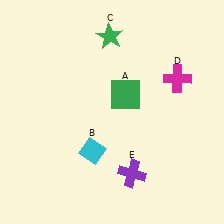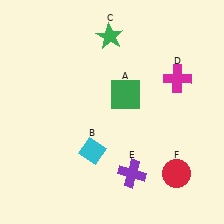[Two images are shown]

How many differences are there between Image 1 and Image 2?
There is 1 difference between the two images.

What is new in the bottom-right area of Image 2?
A red circle (F) was added in the bottom-right area of Image 2.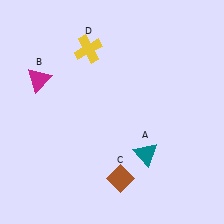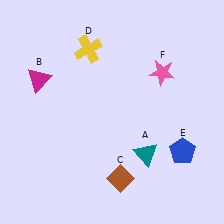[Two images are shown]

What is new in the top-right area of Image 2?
A pink star (F) was added in the top-right area of Image 2.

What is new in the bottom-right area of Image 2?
A blue pentagon (E) was added in the bottom-right area of Image 2.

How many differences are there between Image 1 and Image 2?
There are 2 differences between the two images.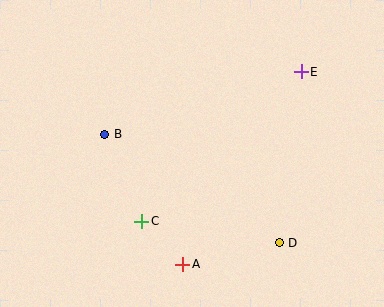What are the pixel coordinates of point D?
Point D is at (279, 243).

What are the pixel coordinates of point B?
Point B is at (105, 134).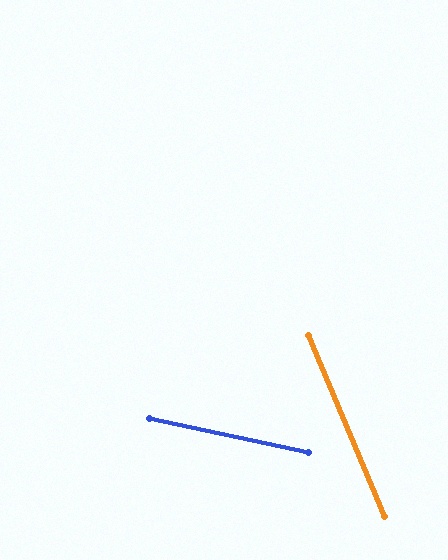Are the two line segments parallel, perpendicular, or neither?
Neither parallel nor perpendicular — they differ by about 55°.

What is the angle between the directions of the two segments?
Approximately 55 degrees.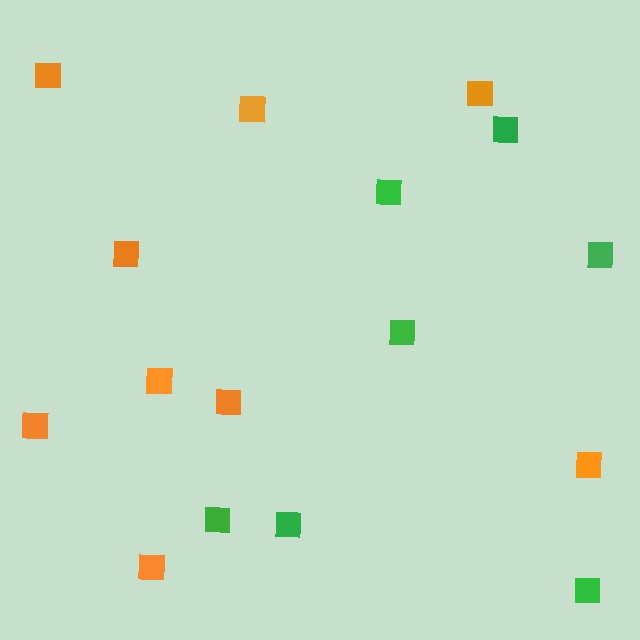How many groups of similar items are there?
There are 2 groups: one group of orange squares (9) and one group of green squares (7).